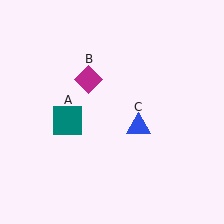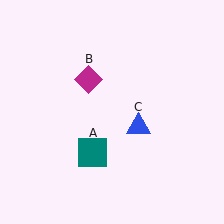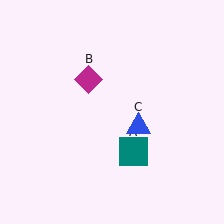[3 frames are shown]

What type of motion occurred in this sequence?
The teal square (object A) rotated counterclockwise around the center of the scene.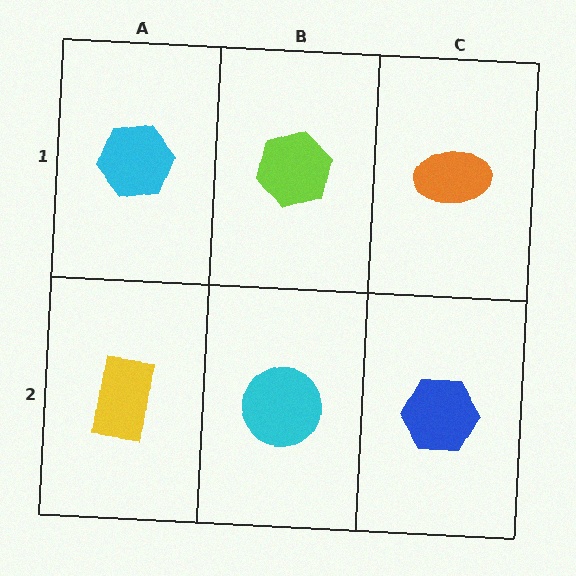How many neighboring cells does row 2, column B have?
3.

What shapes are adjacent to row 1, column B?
A cyan circle (row 2, column B), a cyan hexagon (row 1, column A), an orange ellipse (row 1, column C).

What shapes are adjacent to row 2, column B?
A lime hexagon (row 1, column B), a yellow rectangle (row 2, column A), a blue hexagon (row 2, column C).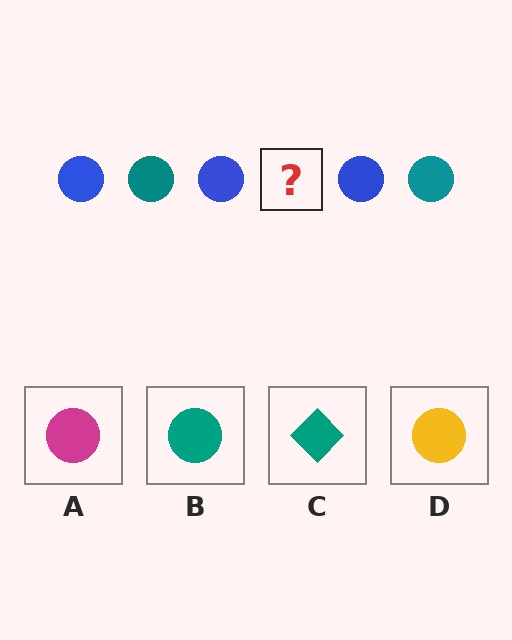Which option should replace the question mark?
Option B.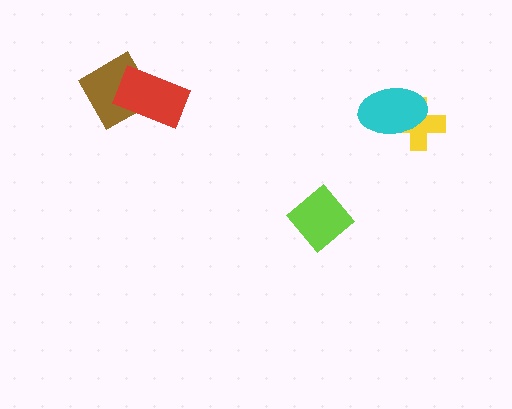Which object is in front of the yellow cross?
The cyan ellipse is in front of the yellow cross.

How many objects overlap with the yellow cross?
1 object overlaps with the yellow cross.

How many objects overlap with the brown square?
1 object overlaps with the brown square.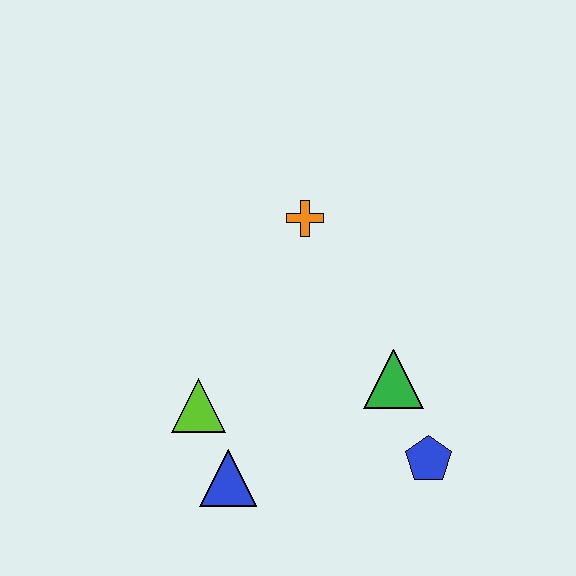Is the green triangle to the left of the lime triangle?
No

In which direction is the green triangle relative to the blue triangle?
The green triangle is to the right of the blue triangle.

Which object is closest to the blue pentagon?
The green triangle is closest to the blue pentagon.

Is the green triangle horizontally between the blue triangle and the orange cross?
No